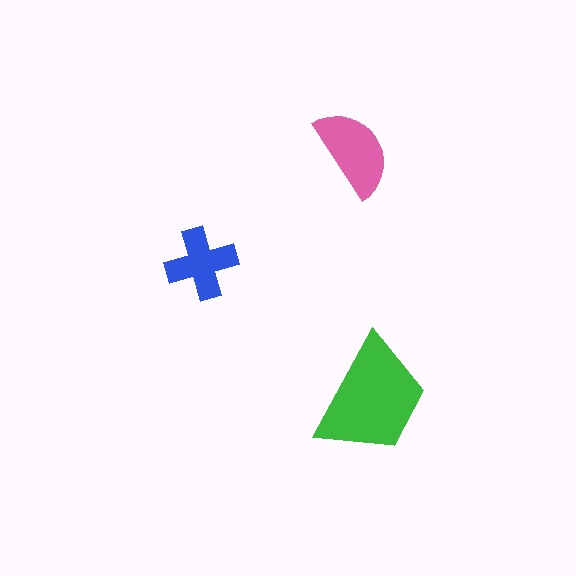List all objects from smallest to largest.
The blue cross, the pink semicircle, the green trapezoid.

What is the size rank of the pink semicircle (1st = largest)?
2nd.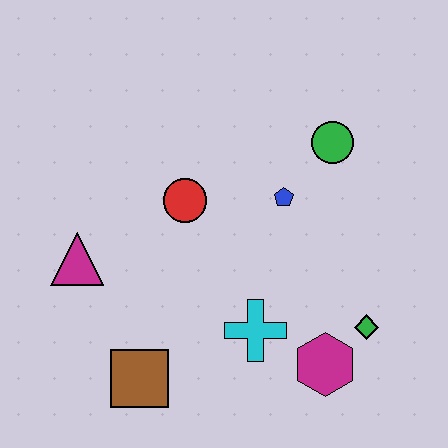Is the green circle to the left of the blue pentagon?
No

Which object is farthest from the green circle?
The brown square is farthest from the green circle.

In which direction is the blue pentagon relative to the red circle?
The blue pentagon is to the right of the red circle.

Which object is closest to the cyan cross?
The magenta hexagon is closest to the cyan cross.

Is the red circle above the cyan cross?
Yes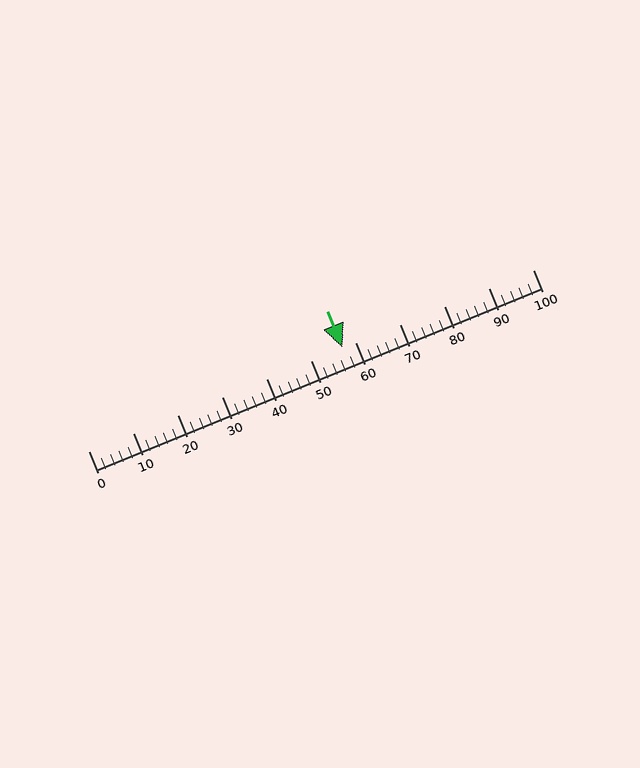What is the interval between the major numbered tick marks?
The major tick marks are spaced 10 units apart.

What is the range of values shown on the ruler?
The ruler shows values from 0 to 100.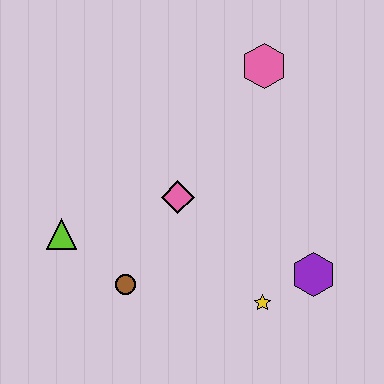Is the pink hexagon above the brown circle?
Yes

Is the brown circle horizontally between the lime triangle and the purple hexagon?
Yes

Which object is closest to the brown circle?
The lime triangle is closest to the brown circle.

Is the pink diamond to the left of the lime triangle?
No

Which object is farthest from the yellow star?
The pink hexagon is farthest from the yellow star.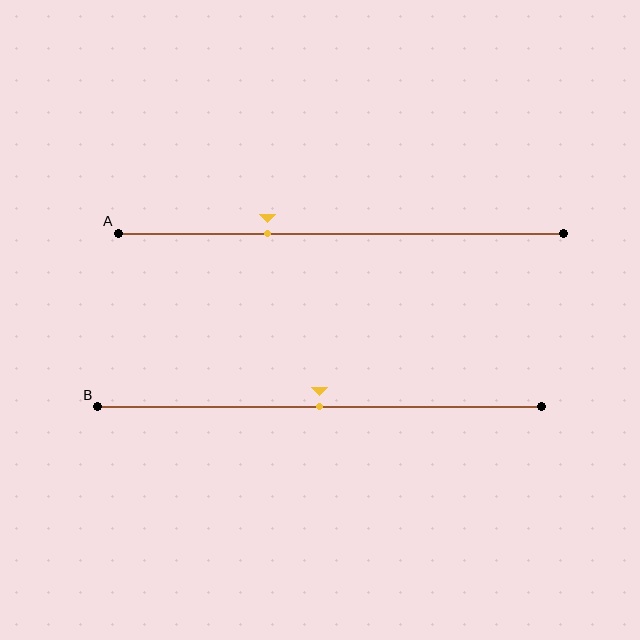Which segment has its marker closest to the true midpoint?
Segment B has its marker closest to the true midpoint.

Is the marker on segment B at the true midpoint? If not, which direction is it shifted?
Yes, the marker on segment B is at the true midpoint.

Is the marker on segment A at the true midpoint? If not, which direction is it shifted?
No, the marker on segment A is shifted to the left by about 16% of the segment length.